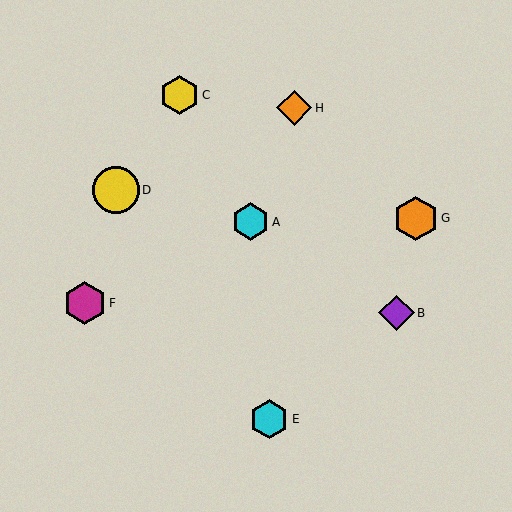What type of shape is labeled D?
Shape D is a yellow circle.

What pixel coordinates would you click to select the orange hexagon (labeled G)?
Click at (416, 218) to select the orange hexagon G.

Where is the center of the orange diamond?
The center of the orange diamond is at (294, 108).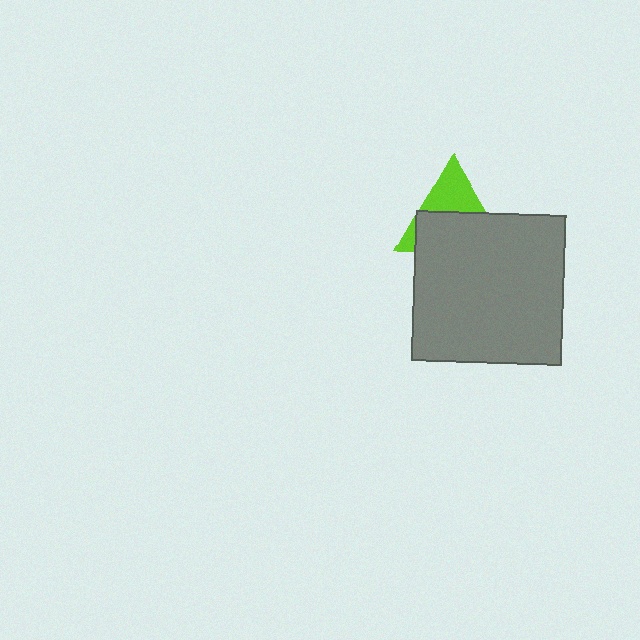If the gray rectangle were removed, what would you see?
You would see the complete lime triangle.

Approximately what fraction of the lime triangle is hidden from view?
Roughly 59% of the lime triangle is hidden behind the gray rectangle.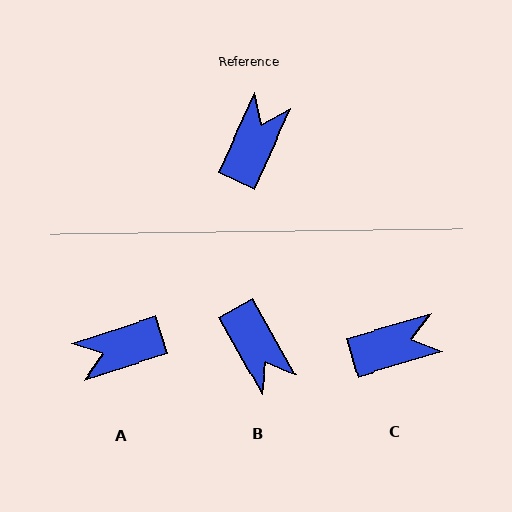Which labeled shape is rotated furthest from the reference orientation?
A, about 132 degrees away.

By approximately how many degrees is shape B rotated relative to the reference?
Approximately 126 degrees clockwise.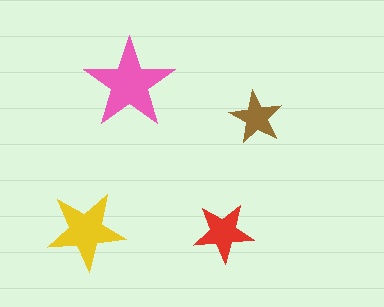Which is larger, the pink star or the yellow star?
The pink one.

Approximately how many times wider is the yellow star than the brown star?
About 1.5 times wider.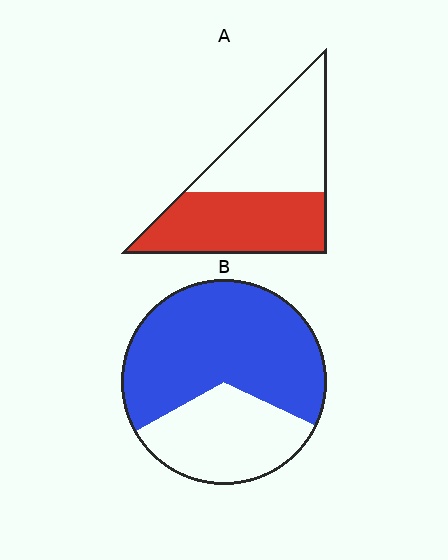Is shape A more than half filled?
Roughly half.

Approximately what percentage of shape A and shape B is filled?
A is approximately 50% and B is approximately 65%.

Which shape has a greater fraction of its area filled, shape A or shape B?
Shape B.